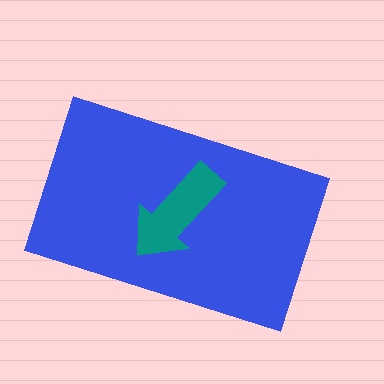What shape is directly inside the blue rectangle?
The teal arrow.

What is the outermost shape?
The blue rectangle.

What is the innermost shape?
The teal arrow.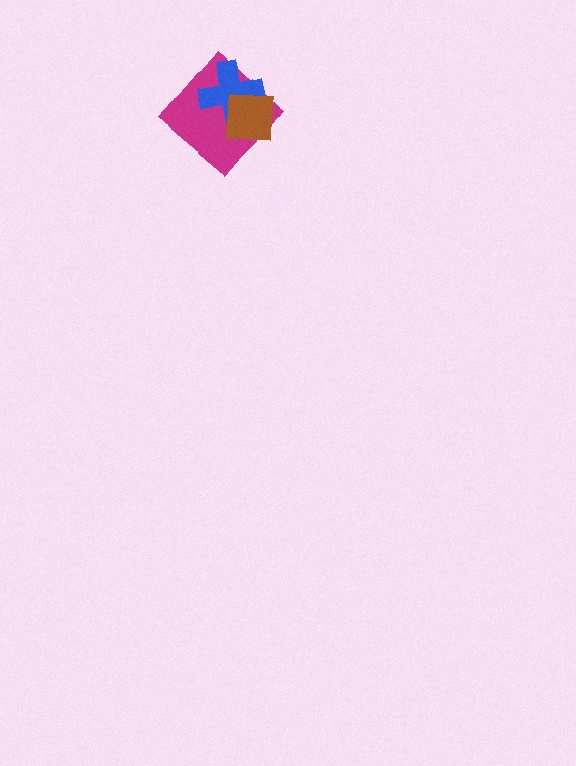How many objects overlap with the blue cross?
2 objects overlap with the blue cross.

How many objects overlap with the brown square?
2 objects overlap with the brown square.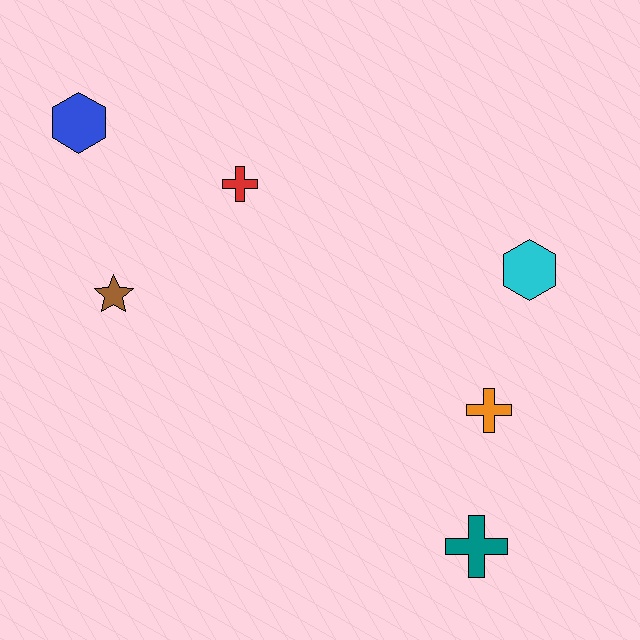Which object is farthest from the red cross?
The teal cross is farthest from the red cross.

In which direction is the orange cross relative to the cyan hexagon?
The orange cross is below the cyan hexagon.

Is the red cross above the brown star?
Yes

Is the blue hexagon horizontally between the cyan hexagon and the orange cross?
No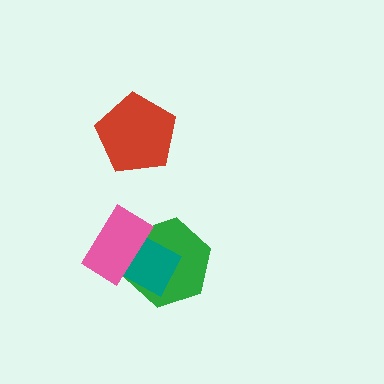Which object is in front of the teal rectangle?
The pink rectangle is in front of the teal rectangle.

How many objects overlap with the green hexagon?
2 objects overlap with the green hexagon.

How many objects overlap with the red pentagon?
0 objects overlap with the red pentagon.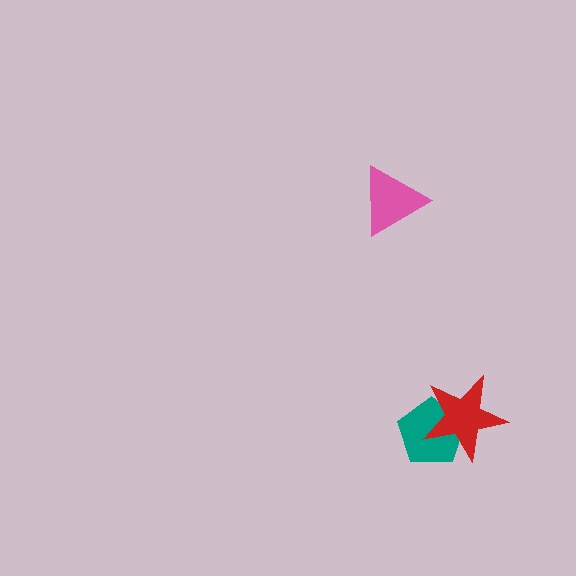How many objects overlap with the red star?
1 object overlaps with the red star.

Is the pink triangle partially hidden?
No, no other shape covers it.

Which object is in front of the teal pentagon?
The red star is in front of the teal pentagon.